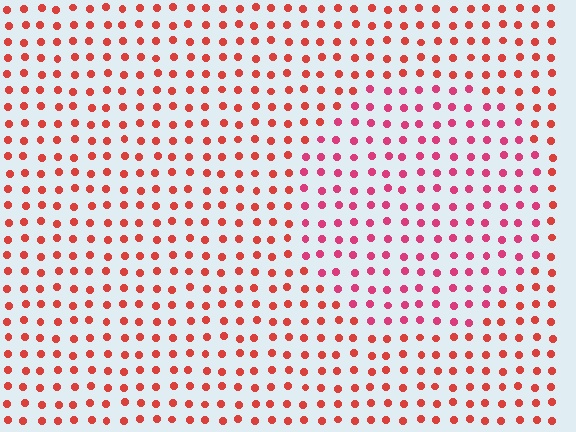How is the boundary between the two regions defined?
The boundary is defined purely by a slight shift in hue (about 26 degrees). Spacing, size, and orientation are identical on both sides.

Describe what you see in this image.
The image is filled with small red elements in a uniform arrangement. A circle-shaped region is visible where the elements are tinted to a slightly different hue, forming a subtle color boundary.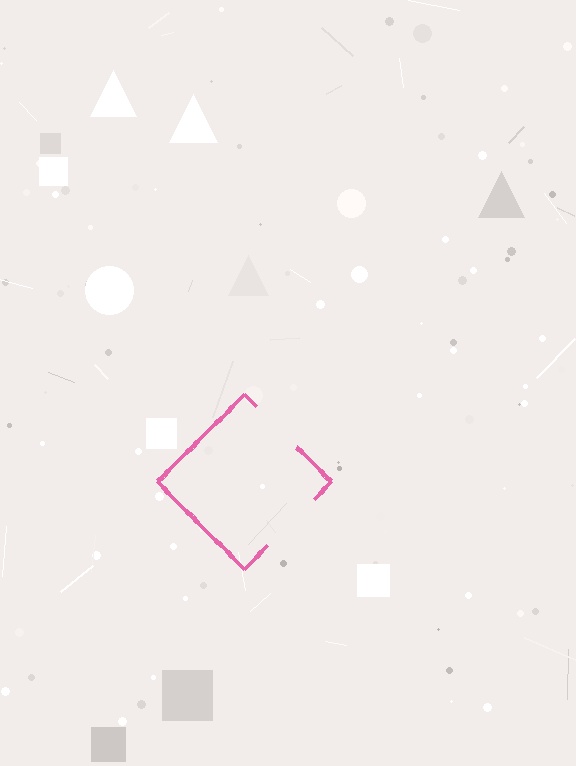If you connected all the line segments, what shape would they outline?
They would outline a diamond.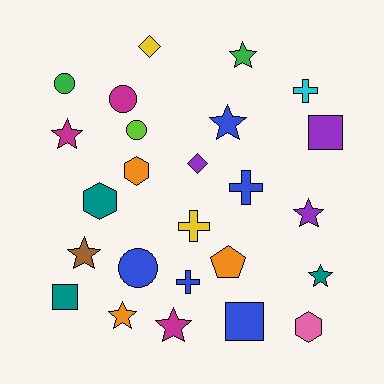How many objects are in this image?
There are 25 objects.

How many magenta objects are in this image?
There are 3 magenta objects.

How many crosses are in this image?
There are 4 crosses.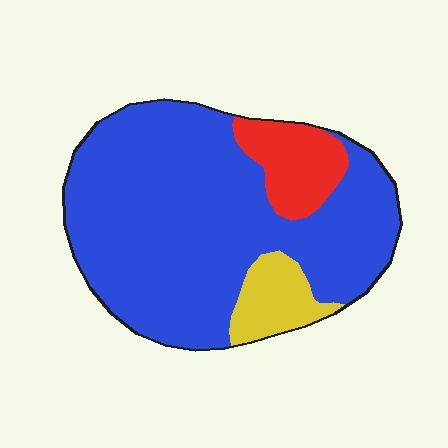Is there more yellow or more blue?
Blue.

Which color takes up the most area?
Blue, at roughly 80%.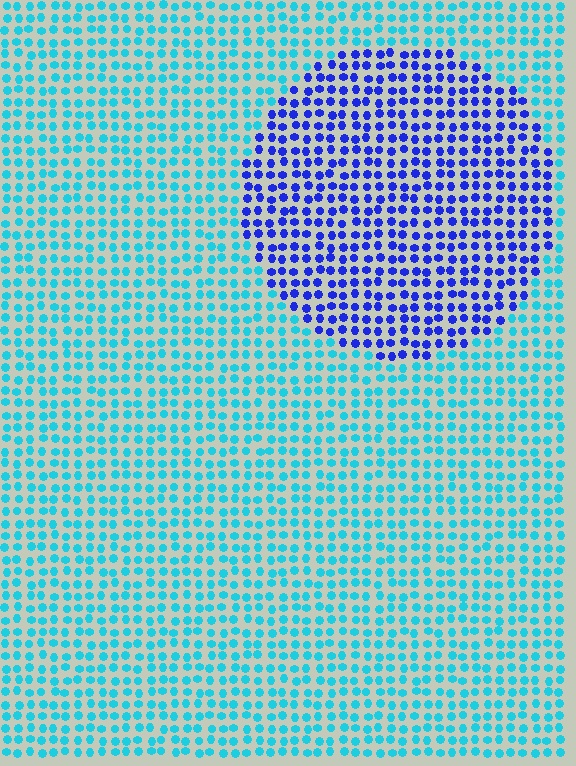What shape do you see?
I see a circle.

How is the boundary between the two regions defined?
The boundary is defined purely by a slight shift in hue (about 50 degrees). Spacing, size, and orientation are identical on both sides.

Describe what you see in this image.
The image is filled with small cyan elements in a uniform arrangement. A circle-shaped region is visible where the elements are tinted to a slightly different hue, forming a subtle color boundary.